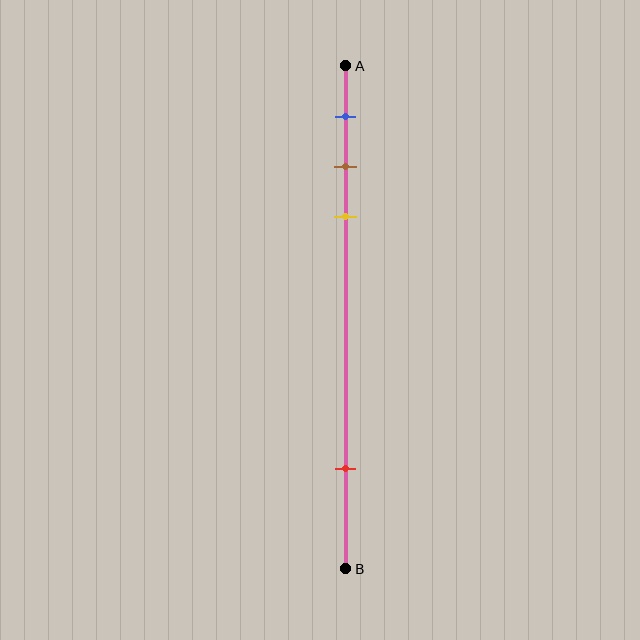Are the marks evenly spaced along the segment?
No, the marks are not evenly spaced.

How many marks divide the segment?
There are 4 marks dividing the segment.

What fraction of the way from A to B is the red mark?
The red mark is approximately 80% (0.8) of the way from A to B.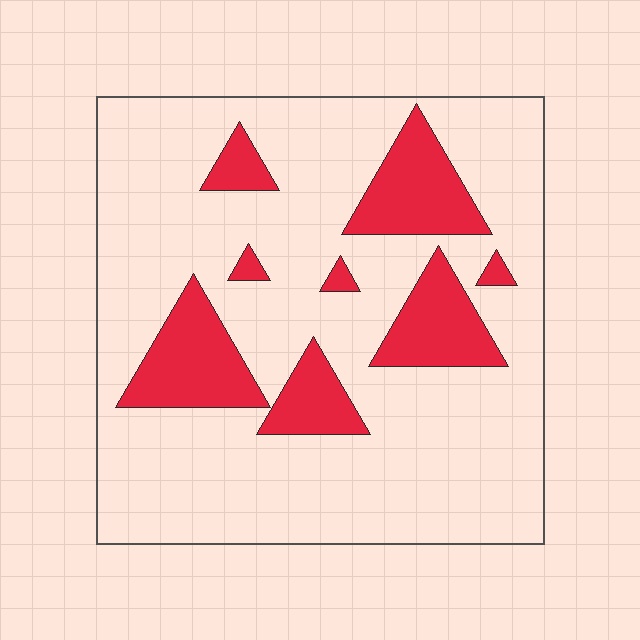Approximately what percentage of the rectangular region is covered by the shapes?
Approximately 20%.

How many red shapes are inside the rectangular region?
8.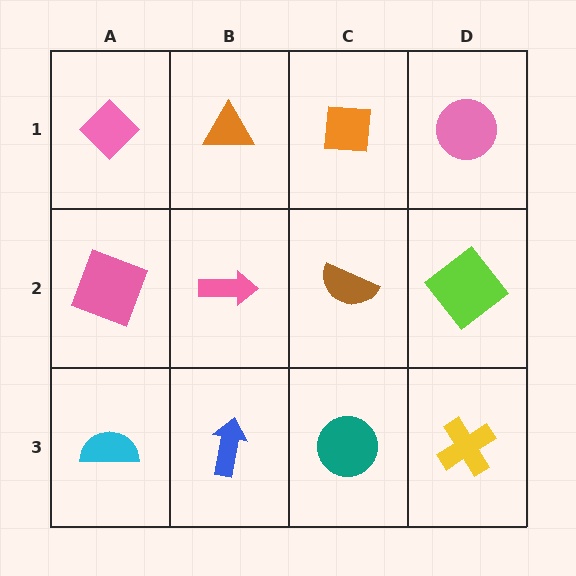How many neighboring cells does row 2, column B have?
4.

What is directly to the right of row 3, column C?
A yellow cross.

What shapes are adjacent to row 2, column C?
An orange square (row 1, column C), a teal circle (row 3, column C), a pink arrow (row 2, column B), a lime diamond (row 2, column D).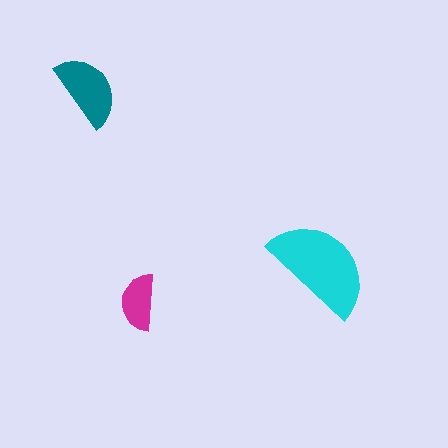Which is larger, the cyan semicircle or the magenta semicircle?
The cyan one.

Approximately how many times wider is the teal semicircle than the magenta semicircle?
About 1.5 times wider.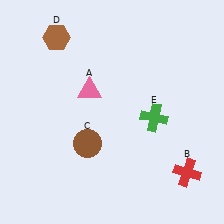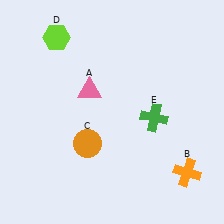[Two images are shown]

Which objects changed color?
B changed from red to orange. C changed from brown to orange. D changed from brown to lime.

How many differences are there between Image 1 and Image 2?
There are 3 differences between the two images.